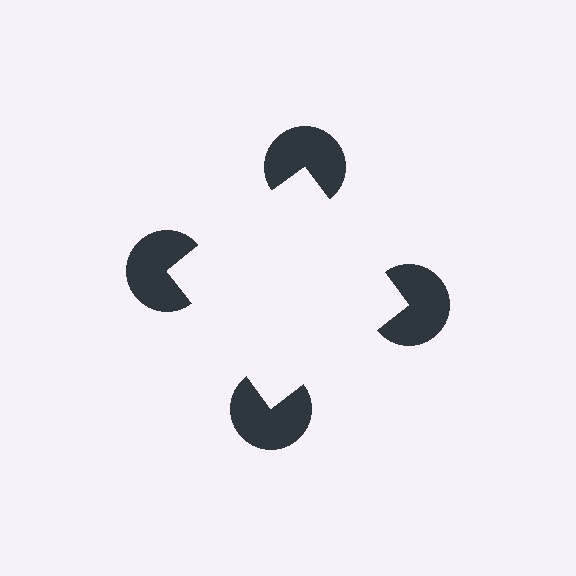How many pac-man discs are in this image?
There are 4 — one at each vertex of the illusory square.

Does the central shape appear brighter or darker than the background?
It typically appears slightly brighter than the background, even though no actual brightness change is drawn.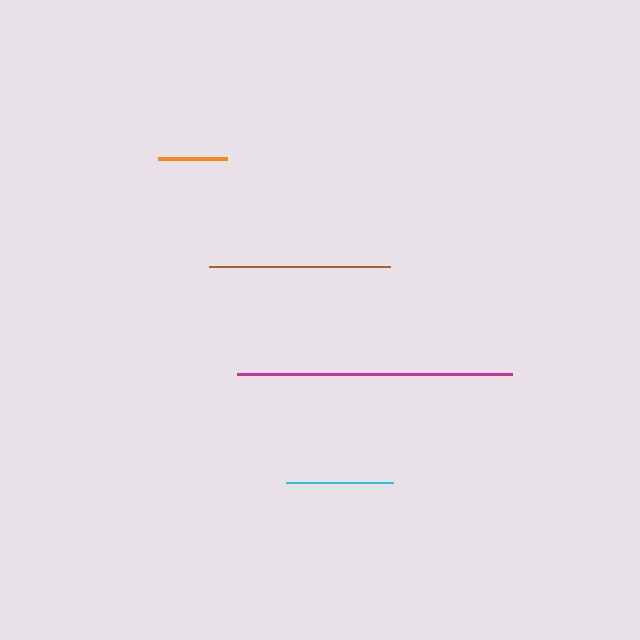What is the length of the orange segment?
The orange segment is approximately 68 pixels long.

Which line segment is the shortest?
The orange line is the shortest at approximately 68 pixels.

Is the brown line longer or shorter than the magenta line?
The magenta line is longer than the brown line.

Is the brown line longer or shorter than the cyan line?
The brown line is longer than the cyan line.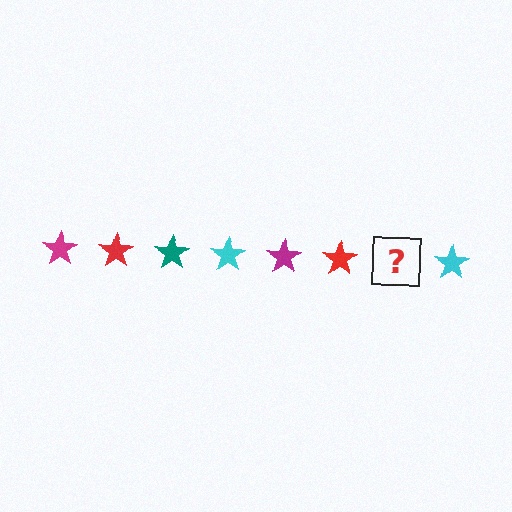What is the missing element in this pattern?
The missing element is a teal star.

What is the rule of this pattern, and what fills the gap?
The rule is that the pattern cycles through magenta, red, teal, cyan stars. The gap should be filled with a teal star.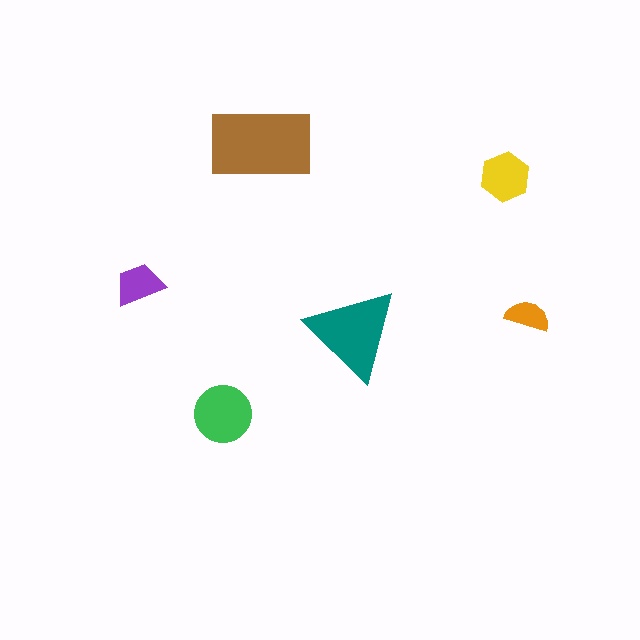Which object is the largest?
The brown rectangle.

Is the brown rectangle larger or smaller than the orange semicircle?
Larger.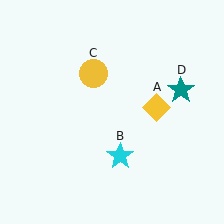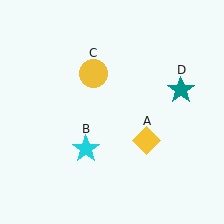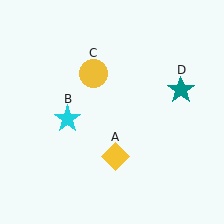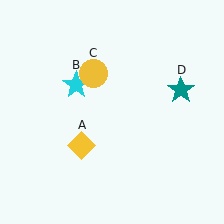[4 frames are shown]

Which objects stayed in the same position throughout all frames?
Yellow circle (object C) and teal star (object D) remained stationary.